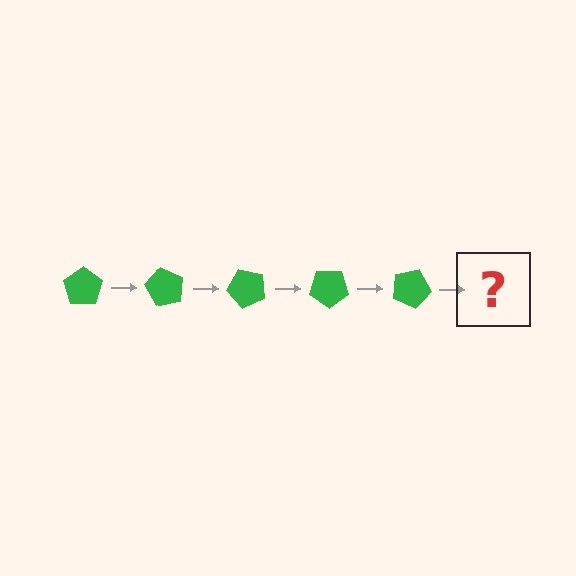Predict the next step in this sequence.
The next step is a green pentagon rotated 300 degrees.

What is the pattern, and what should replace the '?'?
The pattern is that the pentagon rotates 60 degrees each step. The '?' should be a green pentagon rotated 300 degrees.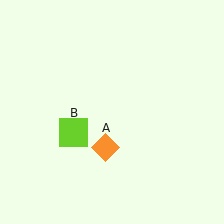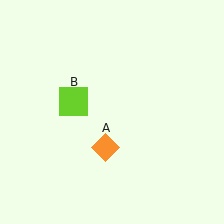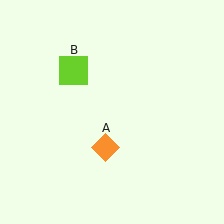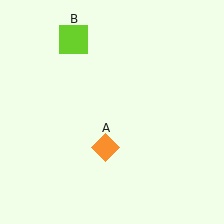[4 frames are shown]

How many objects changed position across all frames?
1 object changed position: lime square (object B).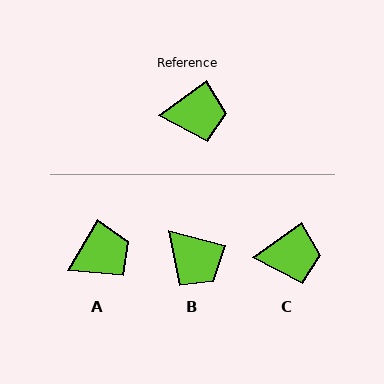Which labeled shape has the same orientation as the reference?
C.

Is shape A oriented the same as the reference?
No, it is off by about 24 degrees.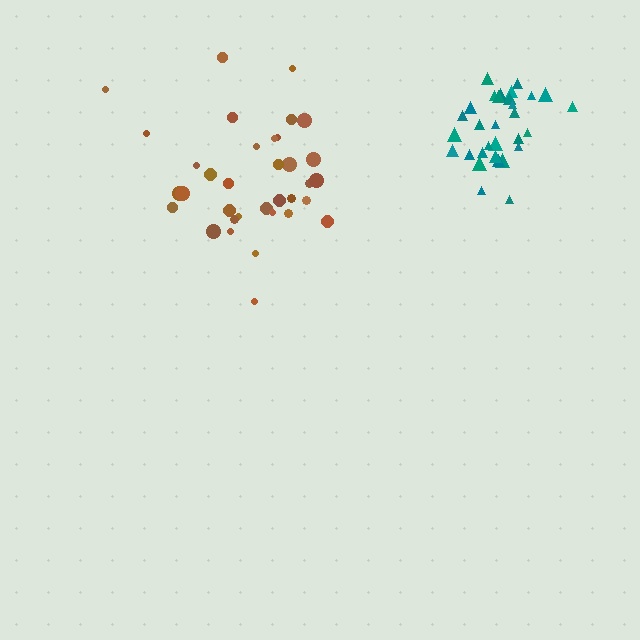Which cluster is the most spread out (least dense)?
Brown.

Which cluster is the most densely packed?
Teal.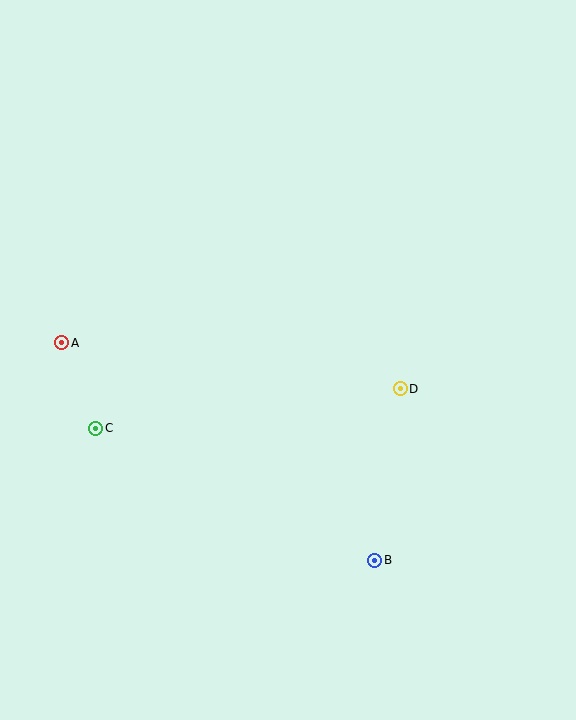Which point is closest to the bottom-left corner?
Point C is closest to the bottom-left corner.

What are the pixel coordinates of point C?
Point C is at (96, 428).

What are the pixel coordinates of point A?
Point A is at (62, 343).